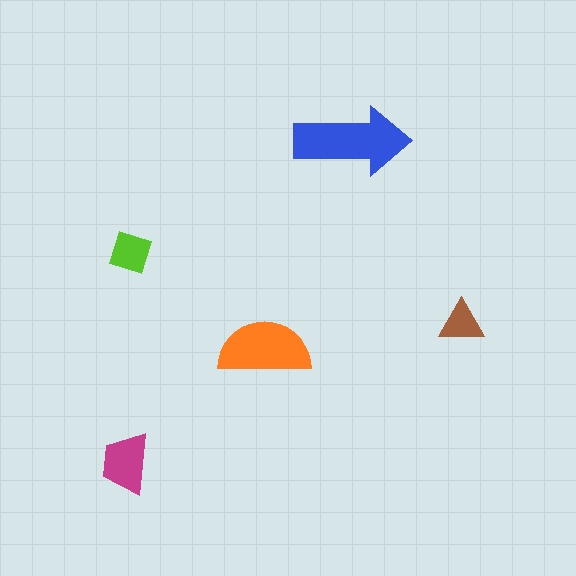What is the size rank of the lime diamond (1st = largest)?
4th.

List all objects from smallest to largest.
The brown triangle, the lime diamond, the magenta trapezoid, the orange semicircle, the blue arrow.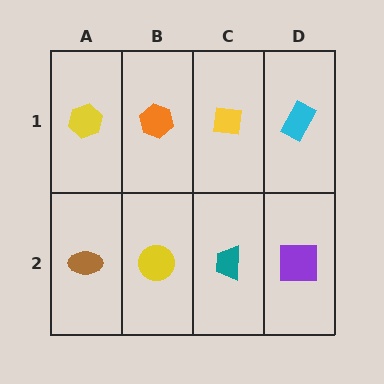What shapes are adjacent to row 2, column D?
A cyan rectangle (row 1, column D), a teal trapezoid (row 2, column C).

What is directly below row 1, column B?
A yellow circle.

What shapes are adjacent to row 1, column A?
A brown ellipse (row 2, column A), an orange hexagon (row 1, column B).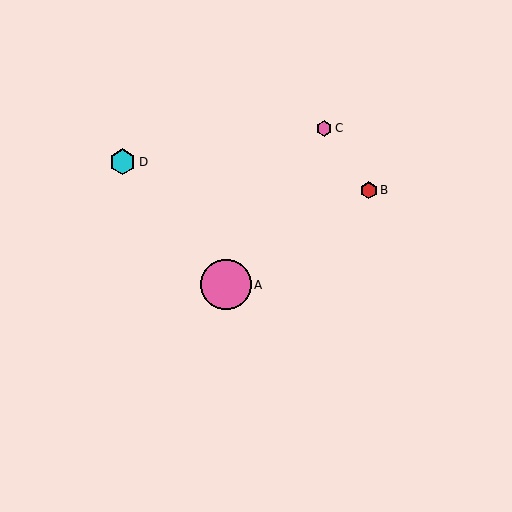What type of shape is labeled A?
Shape A is a pink circle.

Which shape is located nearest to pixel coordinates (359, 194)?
The red hexagon (labeled B) at (369, 190) is nearest to that location.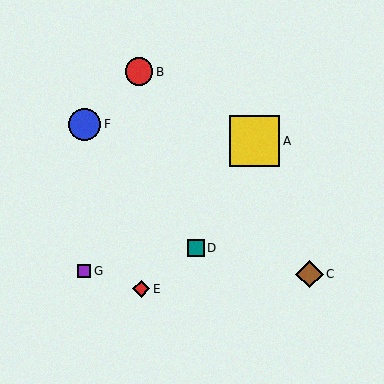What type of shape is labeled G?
Shape G is a purple square.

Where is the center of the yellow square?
The center of the yellow square is at (255, 141).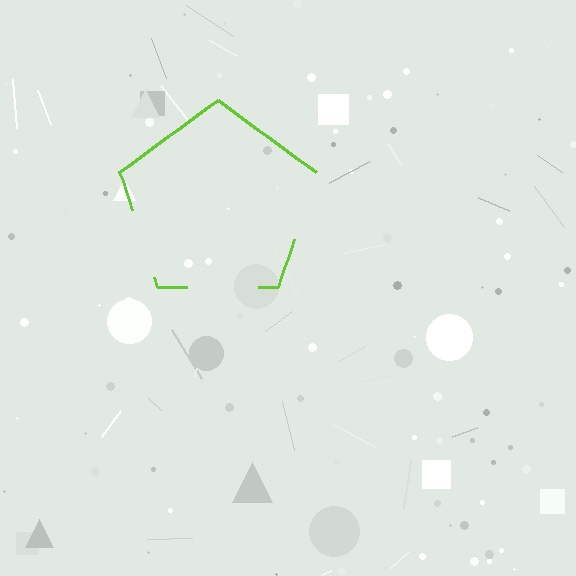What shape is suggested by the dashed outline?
The dashed outline suggests a pentagon.